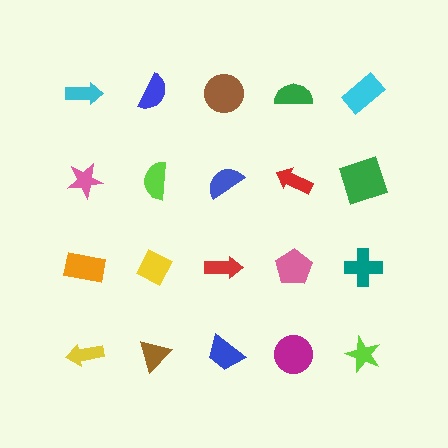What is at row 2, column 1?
A pink star.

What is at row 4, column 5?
A lime star.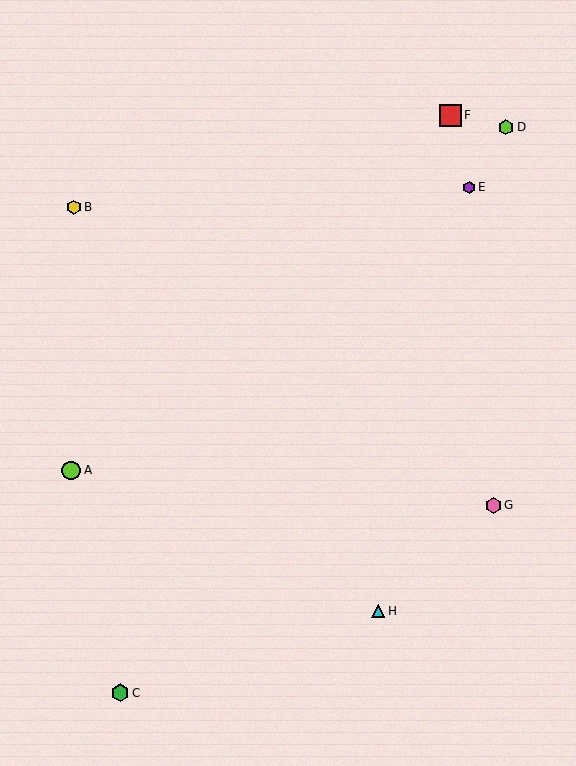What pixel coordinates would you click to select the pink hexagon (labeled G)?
Click at (493, 505) to select the pink hexagon G.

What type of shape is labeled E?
Shape E is a purple hexagon.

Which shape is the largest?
The red square (labeled F) is the largest.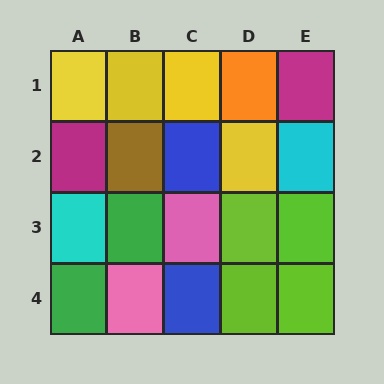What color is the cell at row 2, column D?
Yellow.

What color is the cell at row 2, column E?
Cyan.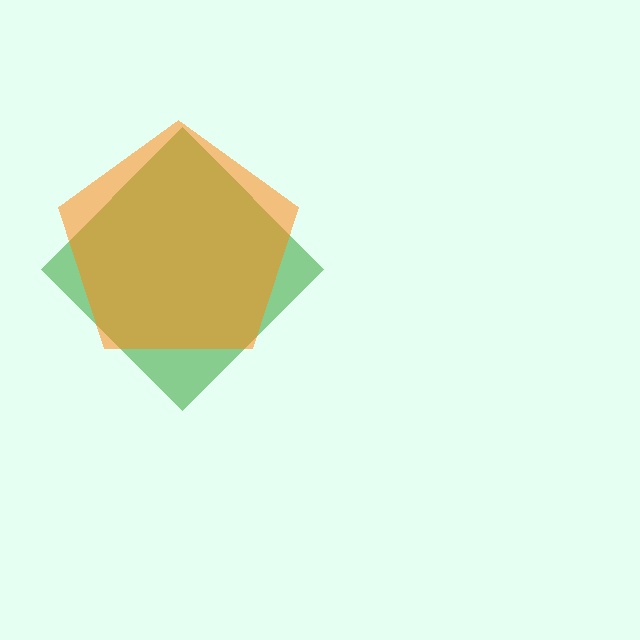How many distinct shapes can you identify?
There are 2 distinct shapes: a green diamond, an orange pentagon.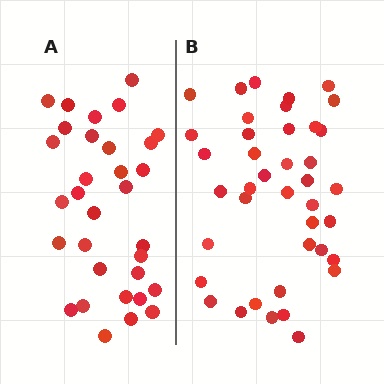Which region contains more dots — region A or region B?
Region B (the right region) has more dots.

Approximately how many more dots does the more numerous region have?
Region B has roughly 8 or so more dots than region A.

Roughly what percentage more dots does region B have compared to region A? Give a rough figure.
About 25% more.